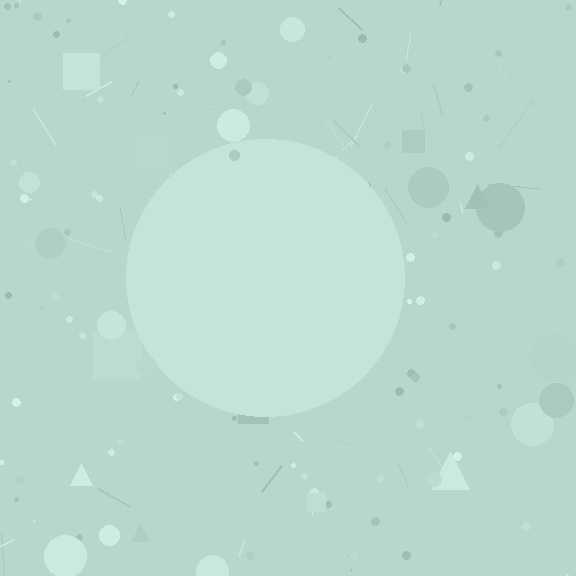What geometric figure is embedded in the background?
A circle is embedded in the background.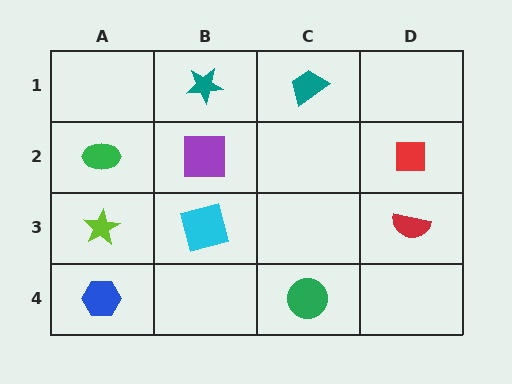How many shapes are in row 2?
3 shapes.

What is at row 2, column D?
A red square.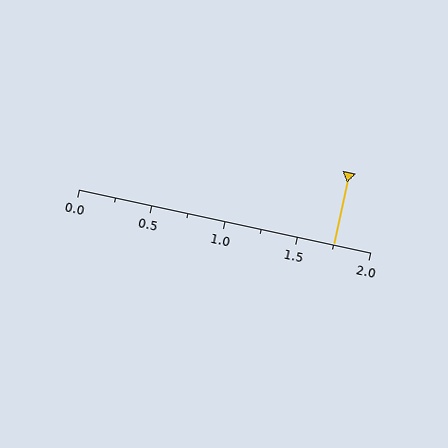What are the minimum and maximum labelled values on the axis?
The axis runs from 0.0 to 2.0.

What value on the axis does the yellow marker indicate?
The marker indicates approximately 1.75.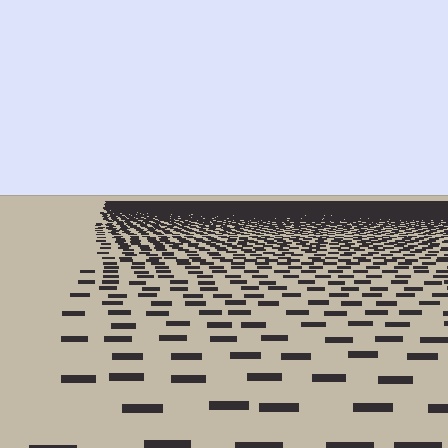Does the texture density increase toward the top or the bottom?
Density increases toward the top.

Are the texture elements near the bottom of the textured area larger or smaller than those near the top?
Larger. Near the bottom, elements are closer to the viewer and appear at a bigger on-screen size.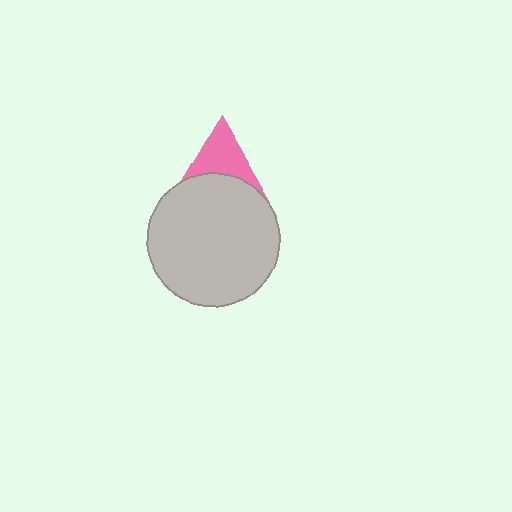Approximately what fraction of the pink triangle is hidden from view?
Roughly 62% of the pink triangle is hidden behind the light gray circle.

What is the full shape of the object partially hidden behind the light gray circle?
The partially hidden object is a pink triangle.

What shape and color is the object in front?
The object in front is a light gray circle.